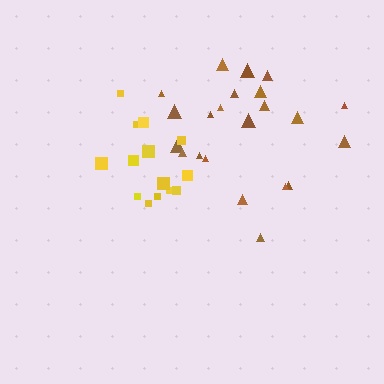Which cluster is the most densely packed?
Yellow.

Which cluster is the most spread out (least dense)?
Brown.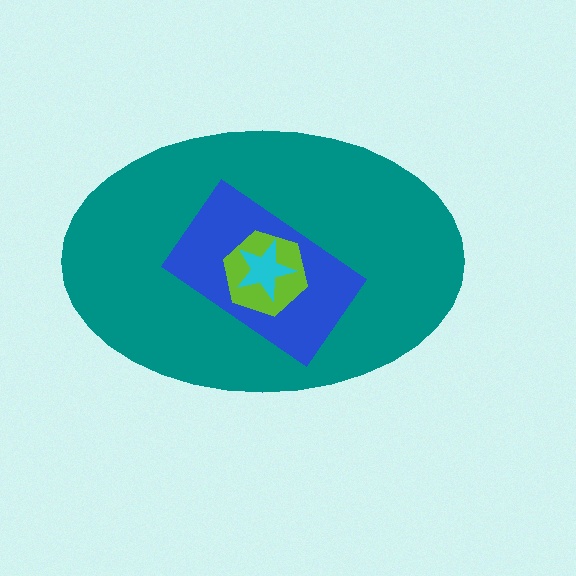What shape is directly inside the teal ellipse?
The blue rectangle.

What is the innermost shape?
The cyan star.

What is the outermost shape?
The teal ellipse.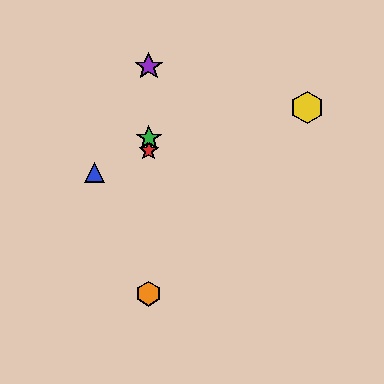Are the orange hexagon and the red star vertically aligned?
Yes, both are at x≈149.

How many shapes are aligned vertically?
4 shapes (the red star, the green star, the purple star, the orange hexagon) are aligned vertically.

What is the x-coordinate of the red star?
The red star is at x≈149.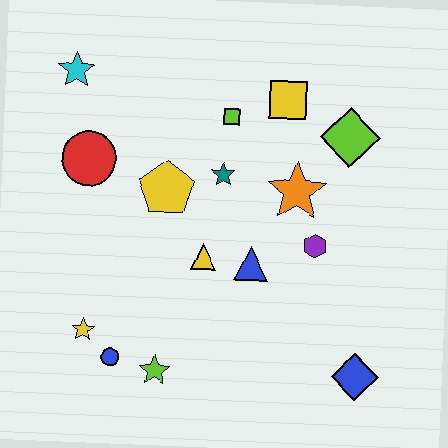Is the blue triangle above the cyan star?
No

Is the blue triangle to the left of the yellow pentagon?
No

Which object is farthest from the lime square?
The blue diamond is farthest from the lime square.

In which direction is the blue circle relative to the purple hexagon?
The blue circle is to the left of the purple hexagon.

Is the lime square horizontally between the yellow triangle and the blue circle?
No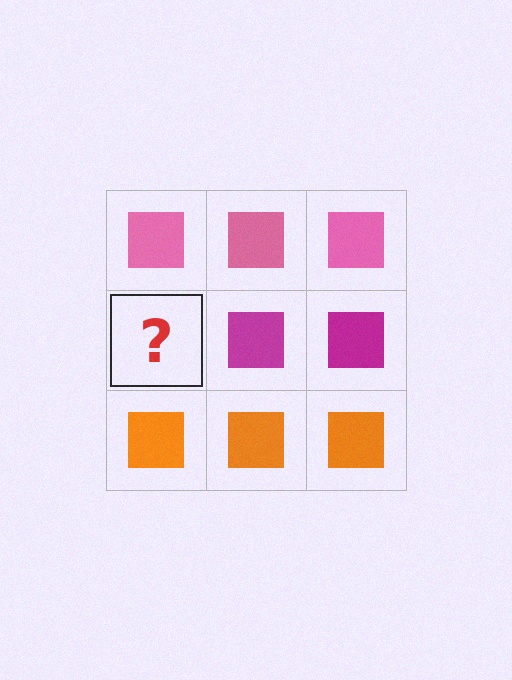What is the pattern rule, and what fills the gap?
The rule is that each row has a consistent color. The gap should be filled with a magenta square.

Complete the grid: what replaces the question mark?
The question mark should be replaced with a magenta square.